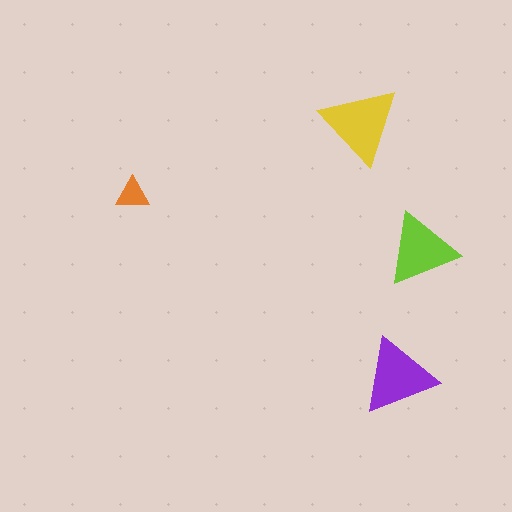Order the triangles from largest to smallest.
the yellow one, the purple one, the lime one, the orange one.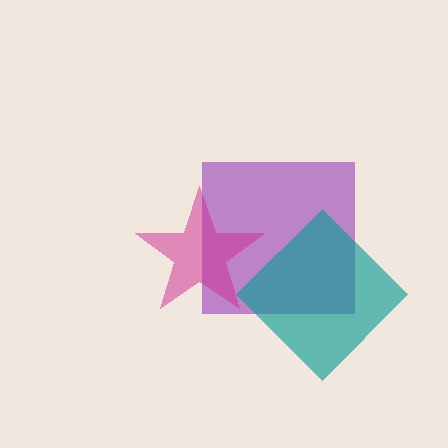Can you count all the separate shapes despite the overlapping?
Yes, there are 3 separate shapes.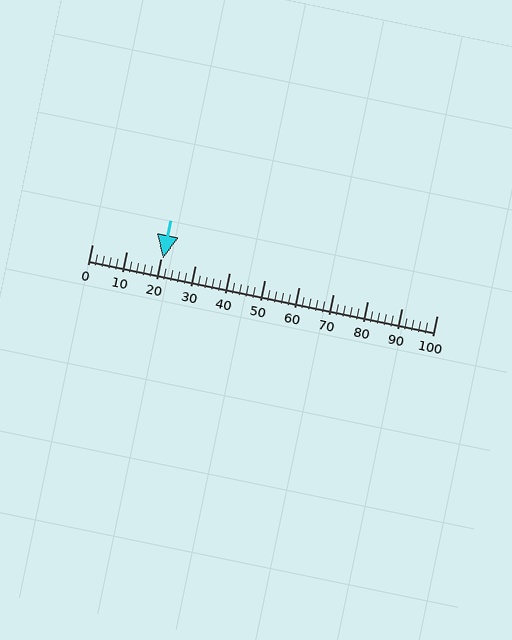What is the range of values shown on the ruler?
The ruler shows values from 0 to 100.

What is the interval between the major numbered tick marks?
The major tick marks are spaced 10 units apart.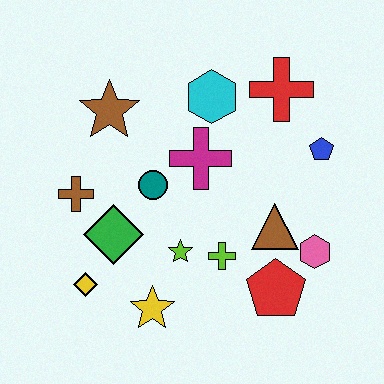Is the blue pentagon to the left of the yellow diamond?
No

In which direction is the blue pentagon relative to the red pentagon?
The blue pentagon is above the red pentagon.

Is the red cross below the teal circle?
No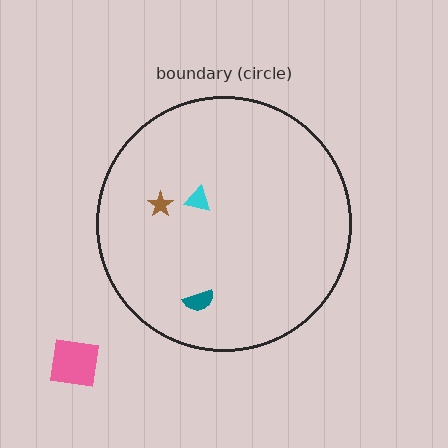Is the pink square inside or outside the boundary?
Outside.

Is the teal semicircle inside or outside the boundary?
Inside.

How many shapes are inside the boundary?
3 inside, 1 outside.